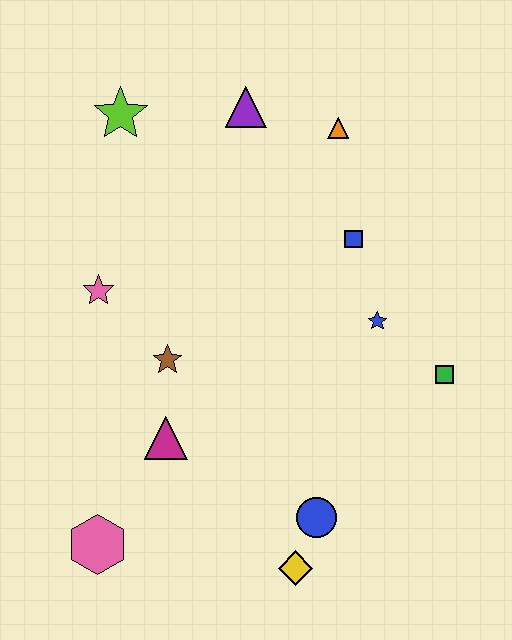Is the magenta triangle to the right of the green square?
No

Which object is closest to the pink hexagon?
The magenta triangle is closest to the pink hexagon.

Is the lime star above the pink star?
Yes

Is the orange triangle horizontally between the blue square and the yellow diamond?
Yes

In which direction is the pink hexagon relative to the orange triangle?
The pink hexagon is below the orange triangle.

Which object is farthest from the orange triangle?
The pink hexagon is farthest from the orange triangle.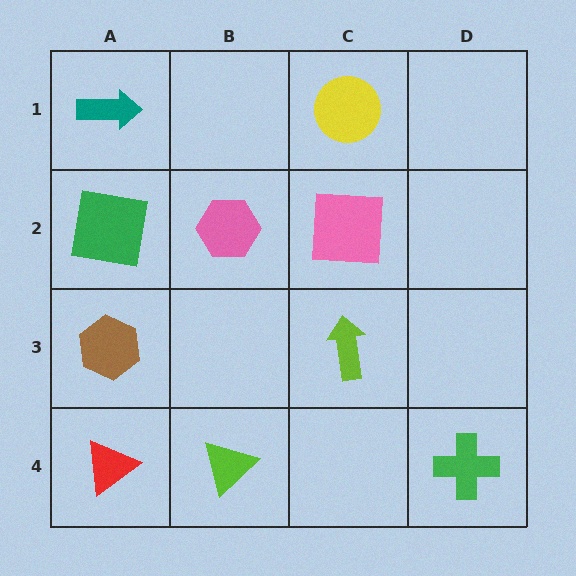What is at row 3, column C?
A lime arrow.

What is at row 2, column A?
A green square.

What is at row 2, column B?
A pink hexagon.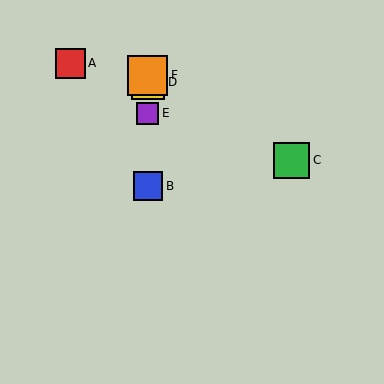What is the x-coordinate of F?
Object F is at x≈148.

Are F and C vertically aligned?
No, F is at x≈148 and C is at x≈292.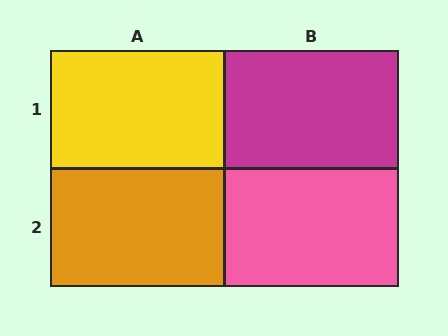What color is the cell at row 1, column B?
Magenta.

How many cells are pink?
1 cell is pink.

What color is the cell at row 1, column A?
Yellow.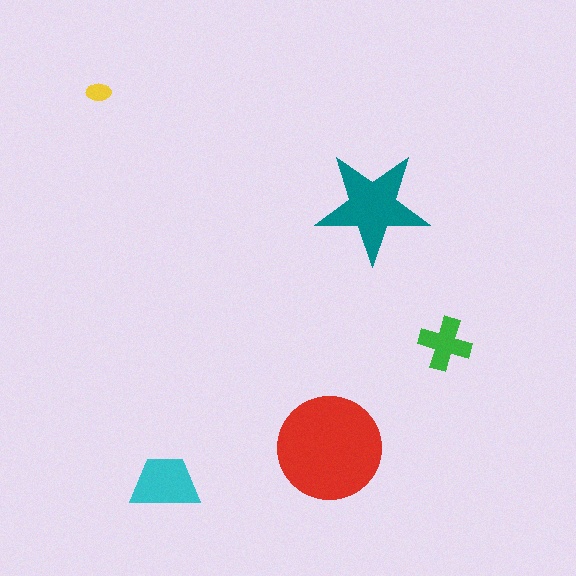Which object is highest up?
The yellow ellipse is topmost.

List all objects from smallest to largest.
The yellow ellipse, the green cross, the cyan trapezoid, the teal star, the red circle.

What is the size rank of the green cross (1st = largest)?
4th.